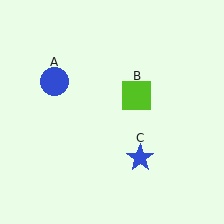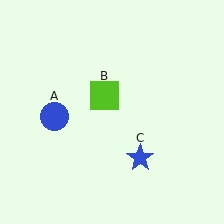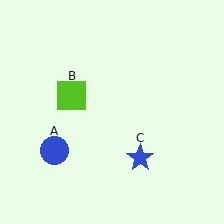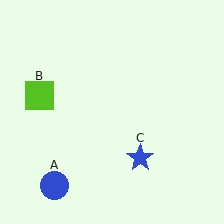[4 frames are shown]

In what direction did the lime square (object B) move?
The lime square (object B) moved left.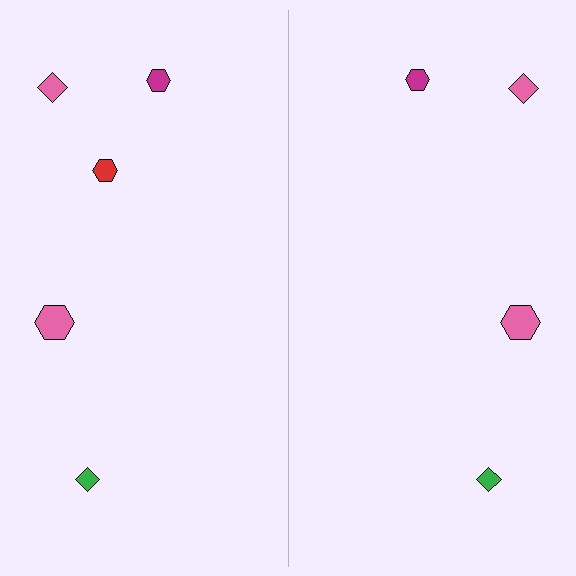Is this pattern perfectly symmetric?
No, the pattern is not perfectly symmetric. A red hexagon is missing from the right side.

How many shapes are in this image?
There are 9 shapes in this image.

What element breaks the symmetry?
A red hexagon is missing from the right side.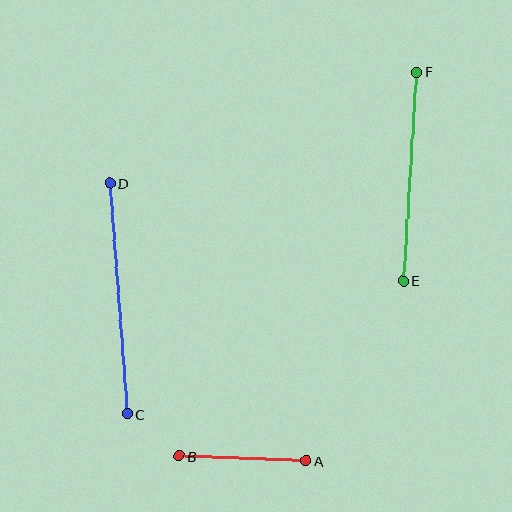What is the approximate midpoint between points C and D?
The midpoint is at approximately (119, 299) pixels.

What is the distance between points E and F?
The distance is approximately 209 pixels.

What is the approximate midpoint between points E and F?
The midpoint is at approximately (410, 177) pixels.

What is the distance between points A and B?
The distance is approximately 127 pixels.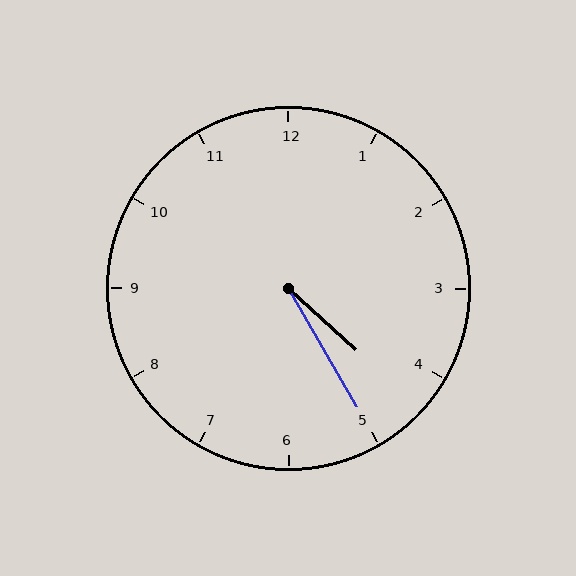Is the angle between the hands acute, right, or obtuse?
It is acute.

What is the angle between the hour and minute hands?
Approximately 18 degrees.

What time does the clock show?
4:25.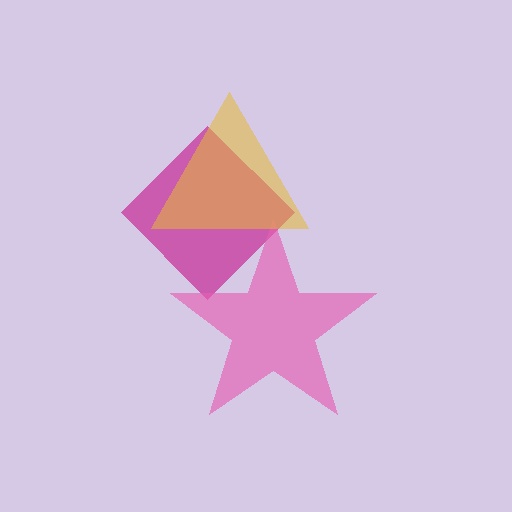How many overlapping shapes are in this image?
There are 3 overlapping shapes in the image.